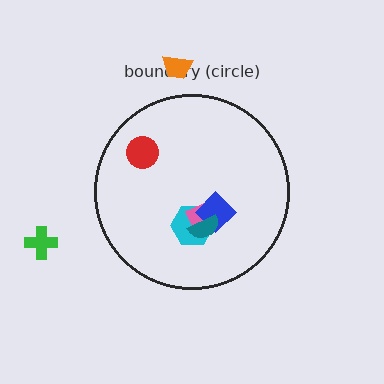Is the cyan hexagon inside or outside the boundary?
Inside.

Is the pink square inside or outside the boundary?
Inside.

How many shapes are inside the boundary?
5 inside, 2 outside.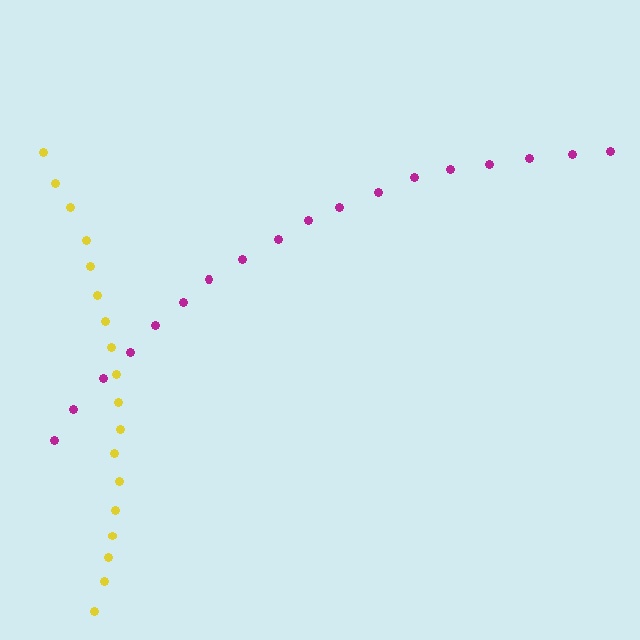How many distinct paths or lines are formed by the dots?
There are 2 distinct paths.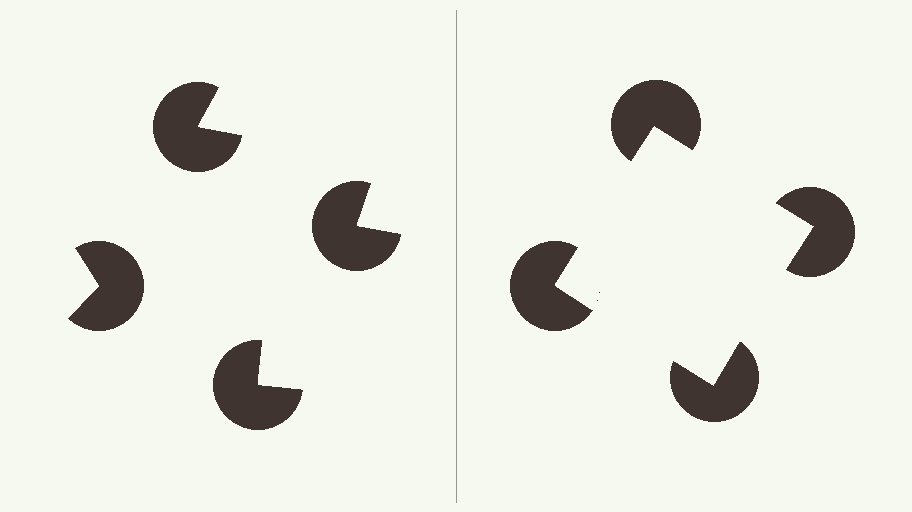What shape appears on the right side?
An illusory square.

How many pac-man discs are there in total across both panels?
8 — 4 on each side.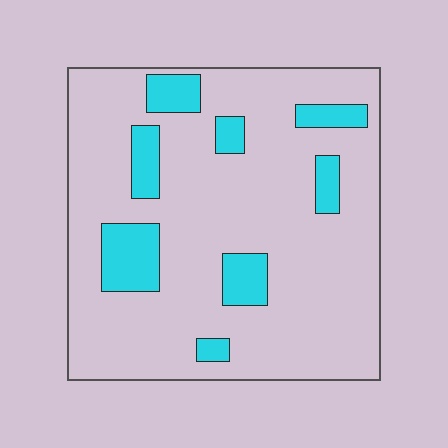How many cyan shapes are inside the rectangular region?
8.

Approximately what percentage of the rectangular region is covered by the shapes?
Approximately 15%.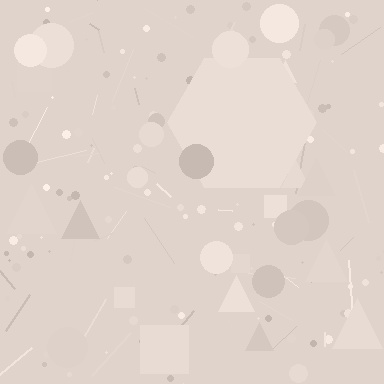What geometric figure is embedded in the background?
A hexagon is embedded in the background.